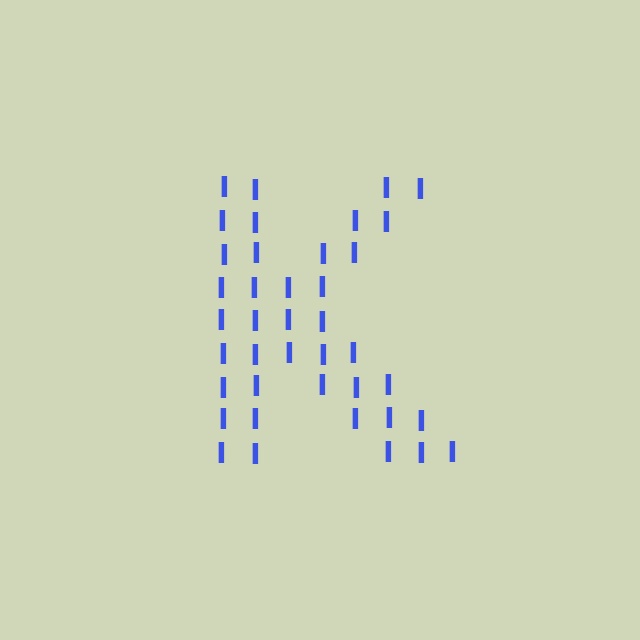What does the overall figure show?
The overall figure shows the letter K.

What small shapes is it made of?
It is made of small letter I's.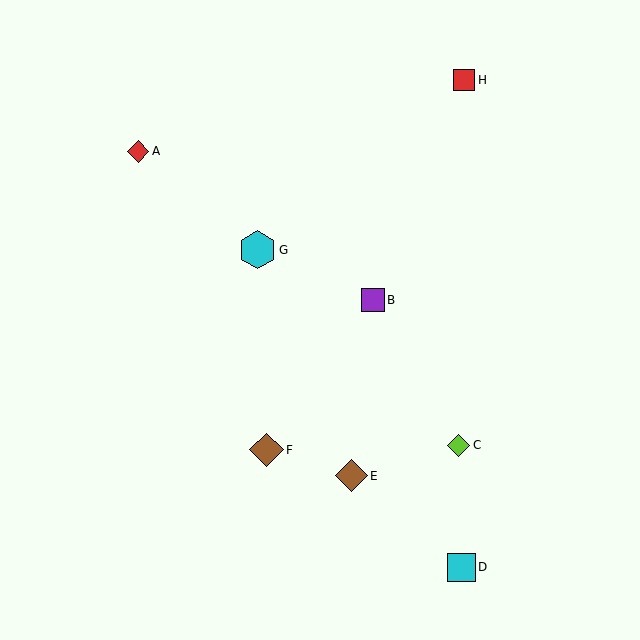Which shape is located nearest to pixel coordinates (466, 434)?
The lime diamond (labeled C) at (459, 445) is nearest to that location.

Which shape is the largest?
The cyan hexagon (labeled G) is the largest.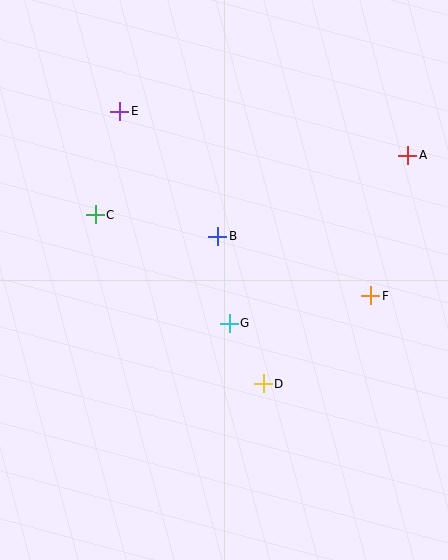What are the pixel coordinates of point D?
Point D is at (263, 384).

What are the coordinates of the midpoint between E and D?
The midpoint between E and D is at (191, 248).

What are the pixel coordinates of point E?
Point E is at (120, 111).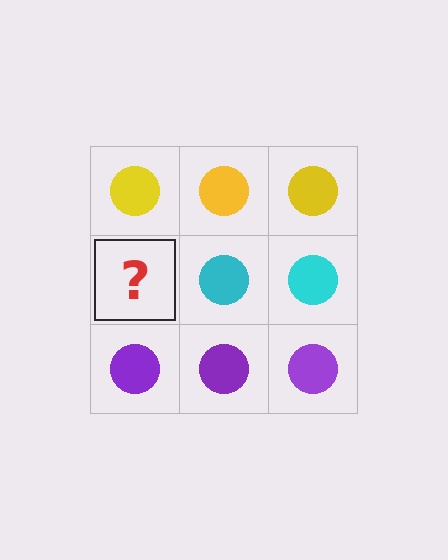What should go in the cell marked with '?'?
The missing cell should contain a cyan circle.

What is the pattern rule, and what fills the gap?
The rule is that each row has a consistent color. The gap should be filled with a cyan circle.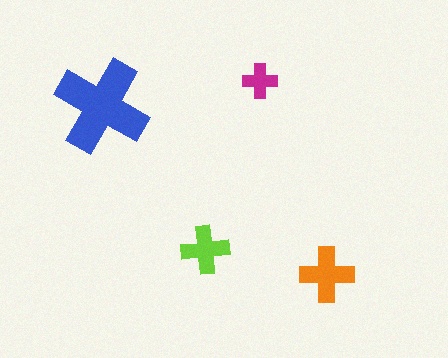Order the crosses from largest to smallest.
the blue one, the orange one, the lime one, the magenta one.